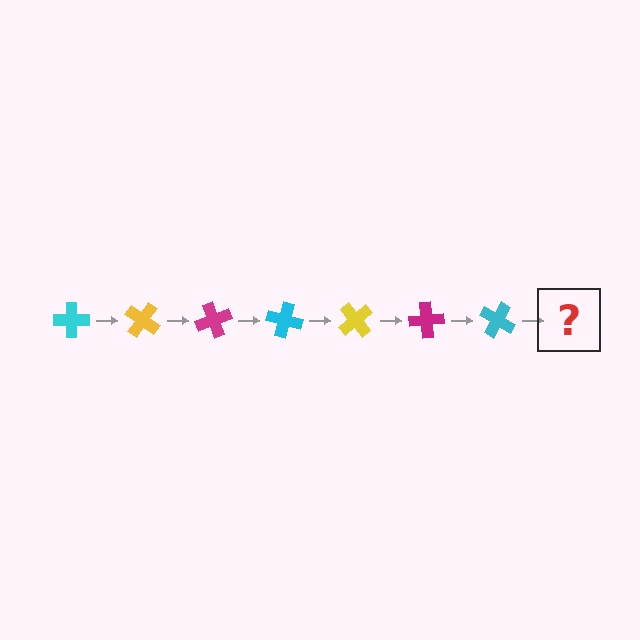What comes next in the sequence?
The next element should be a yellow cross, rotated 245 degrees from the start.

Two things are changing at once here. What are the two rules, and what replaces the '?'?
The two rules are that it rotates 35 degrees each step and the color cycles through cyan, yellow, and magenta. The '?' should be a yellow cross, rotated 245 degrees from the start.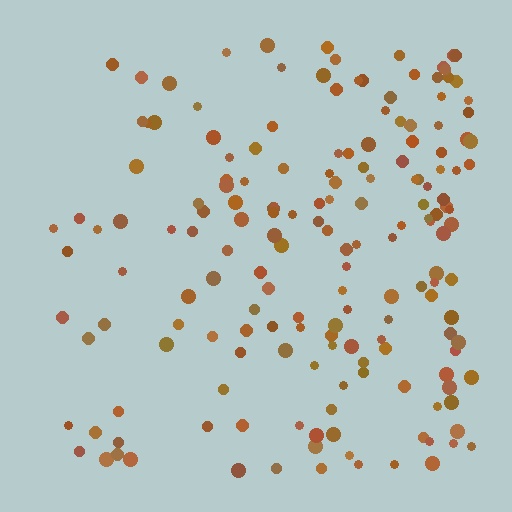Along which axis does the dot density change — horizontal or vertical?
Horizontal.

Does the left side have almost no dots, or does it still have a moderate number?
Still a moderate number, just noticeably fewer than the right.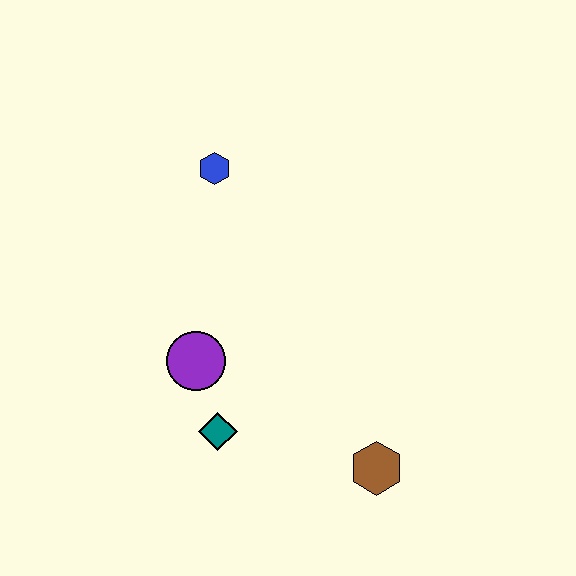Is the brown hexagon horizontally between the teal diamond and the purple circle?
No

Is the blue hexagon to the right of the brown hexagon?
No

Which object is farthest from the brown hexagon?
The blue hexagon is farthest from the brown hexagon.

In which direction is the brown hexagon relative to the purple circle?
The brown hexagon is to the right of the purple circle.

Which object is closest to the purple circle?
The teal diamond is closest to the purple circle.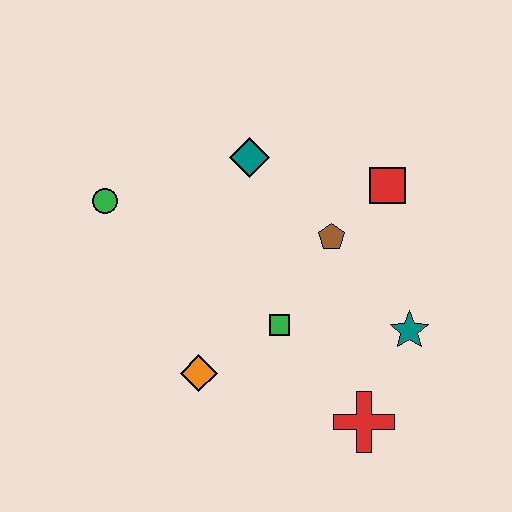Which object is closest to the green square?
The orange diamond is closest to the green square.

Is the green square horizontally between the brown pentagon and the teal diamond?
Yes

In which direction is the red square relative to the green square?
The red square is above the green square.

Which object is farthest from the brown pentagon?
The green circle is farthest from the brown pentagon.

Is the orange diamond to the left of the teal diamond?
Yes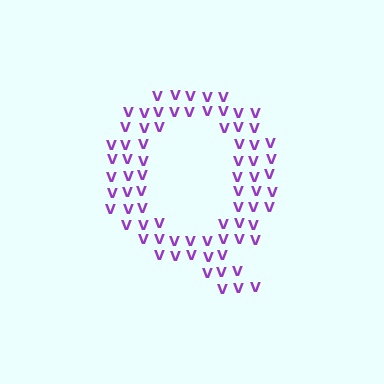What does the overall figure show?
The overall figure shows the letter Q.